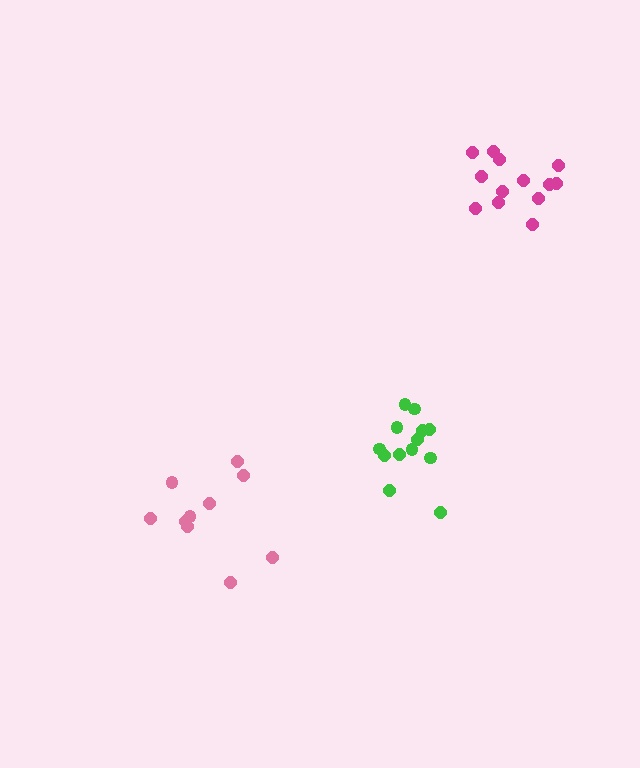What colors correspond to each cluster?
The clusters are colored: magenta, green, pink.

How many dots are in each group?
Group 1: 13 dots, Group 2: 13 dots, Group 3: 10 dots (36 total).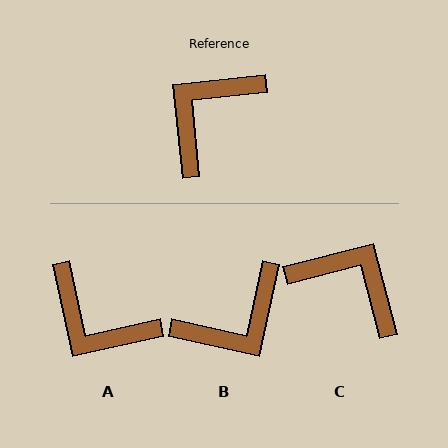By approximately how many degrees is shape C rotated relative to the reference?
Approximately 81 degrees clockwise.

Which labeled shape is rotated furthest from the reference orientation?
B, about 162 degrees away.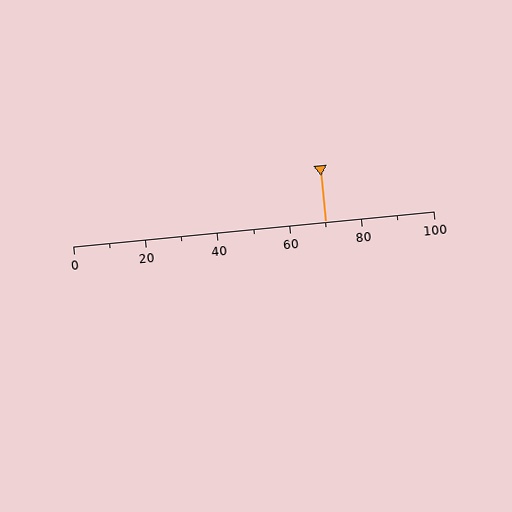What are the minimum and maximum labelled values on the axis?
The axis runs from 0 to 100.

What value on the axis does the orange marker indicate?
The marker indicates approximately 70.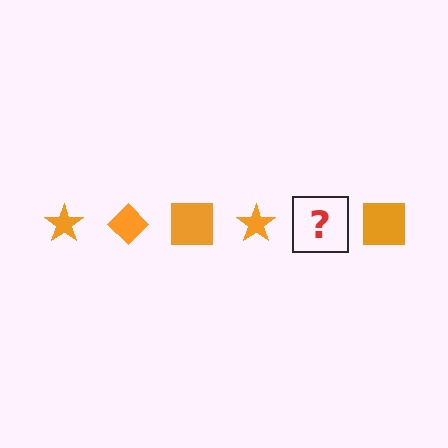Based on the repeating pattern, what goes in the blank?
The blank should be an orange diamond.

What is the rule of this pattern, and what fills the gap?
The rule is that the pattern cycles through star, diamond, square shapes in orange. The gap should be filled with an orange diamond.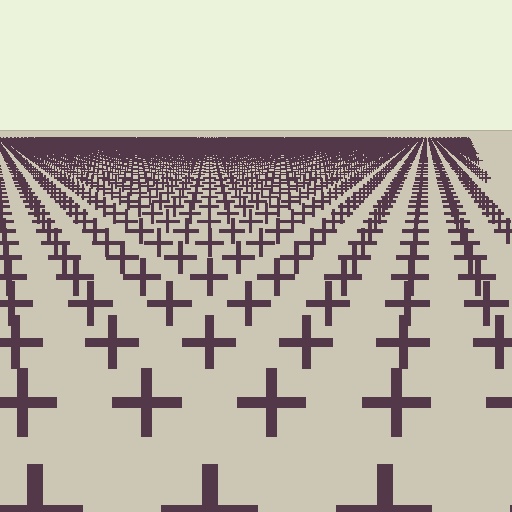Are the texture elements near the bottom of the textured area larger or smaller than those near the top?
Larger. Near the bottom, elements are closer to the viewer and appear at a bigger on-screen size.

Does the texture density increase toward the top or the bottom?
Density increases toward the top.